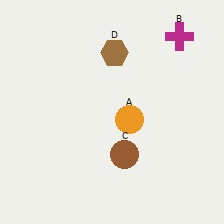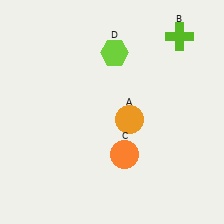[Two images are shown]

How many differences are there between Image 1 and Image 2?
There are 3 differences between the two images.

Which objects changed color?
B changed from magenta to lime. C changed from brown to orange. D changed from brown to lime.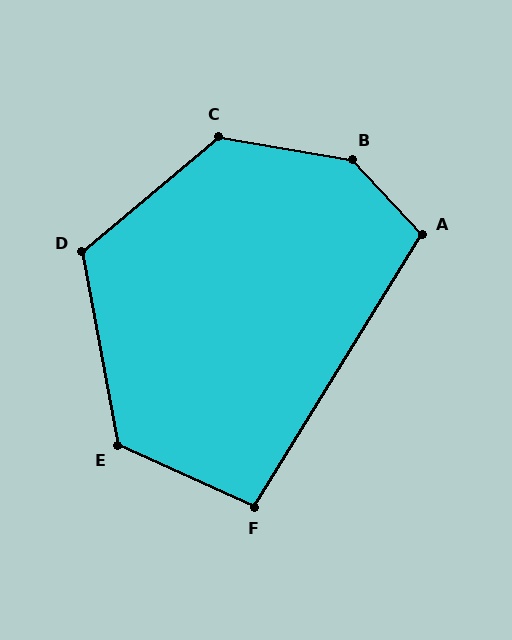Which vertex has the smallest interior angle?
F, at approximately 98 degrees.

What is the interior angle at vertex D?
Approximately 120 degrees (obtuse).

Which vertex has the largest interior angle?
B, at approximately 143 degrees.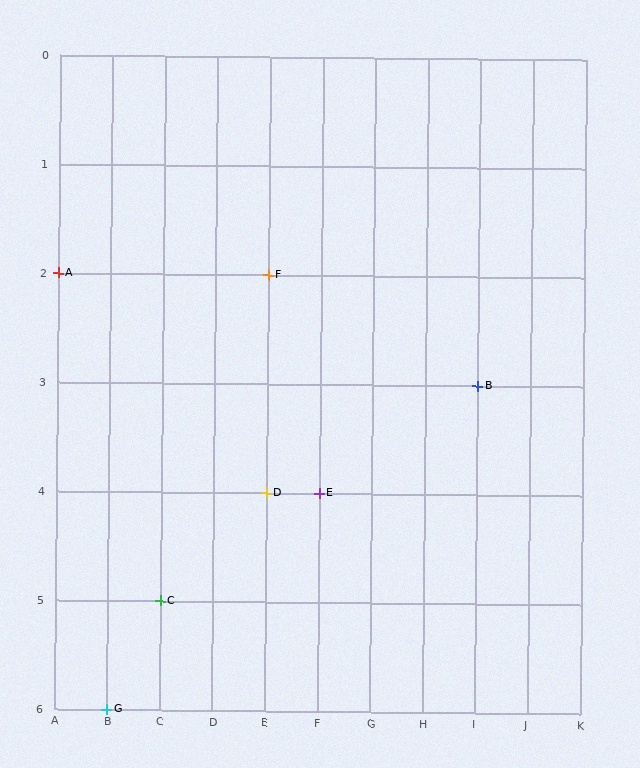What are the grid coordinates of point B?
Point B is at grid coordinates (I, 3).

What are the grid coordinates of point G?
Point G is at grid coordinates (B, 6).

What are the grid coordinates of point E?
Point E is at grid coordinates (F, 4).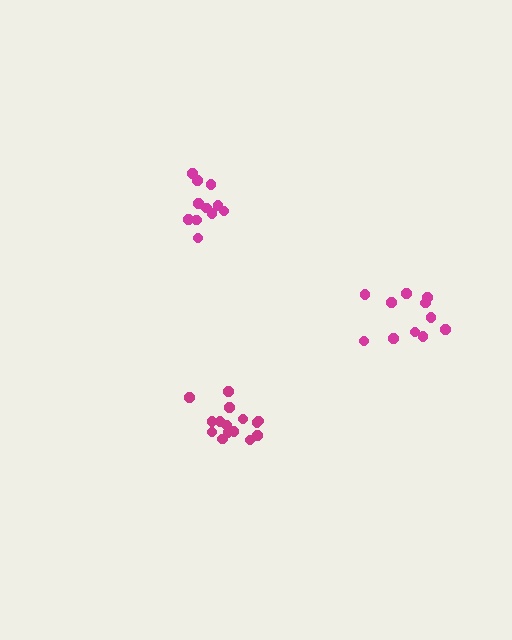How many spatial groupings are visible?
There are 3 spatial groupings.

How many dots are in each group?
Group 1: 15 dots, Group 2: 11 dots, Group 3: 11 dots (37 total).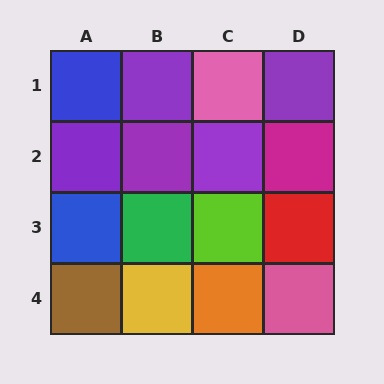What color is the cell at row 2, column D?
Magenta.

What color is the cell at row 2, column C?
Purple.